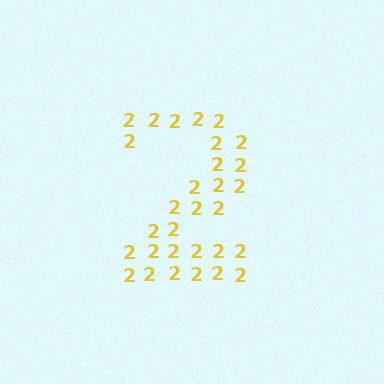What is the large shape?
The large shape is the digit 2.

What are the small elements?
The small elements are digit 2's.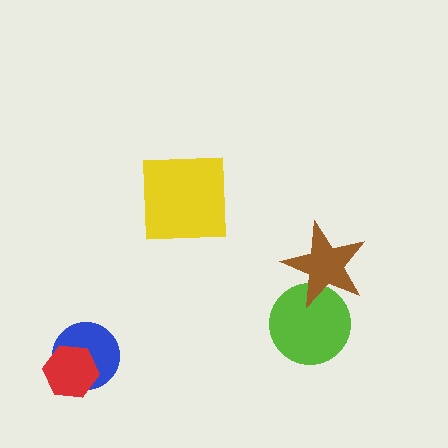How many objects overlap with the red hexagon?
1 object overlaps with the red hexagon.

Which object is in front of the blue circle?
The red hexagon is in front of the blue circle.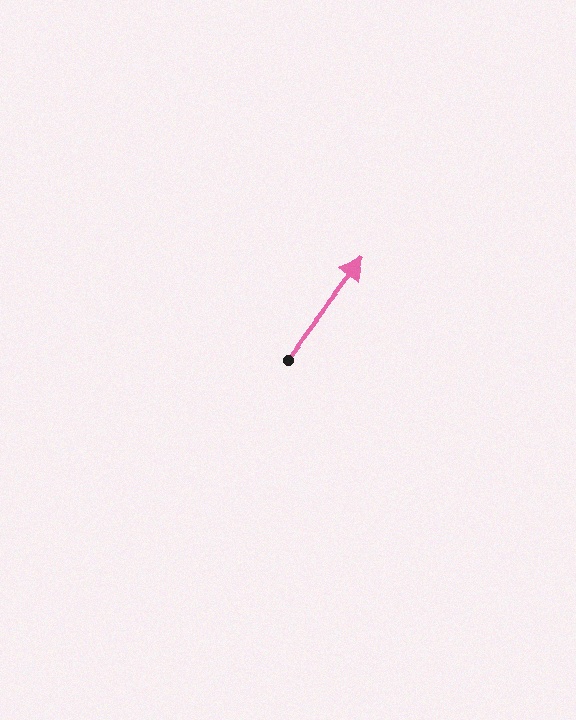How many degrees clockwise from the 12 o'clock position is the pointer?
Approximately 37 degrees.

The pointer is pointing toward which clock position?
Roughly 1 o'clock.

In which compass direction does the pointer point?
Northeast.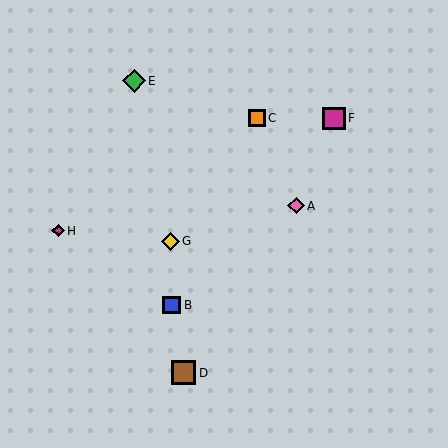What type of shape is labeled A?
Shape A is a pink diamond.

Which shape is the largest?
The brown square (labeled D) is the largest.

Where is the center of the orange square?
The center of the orange square is at (257, 118).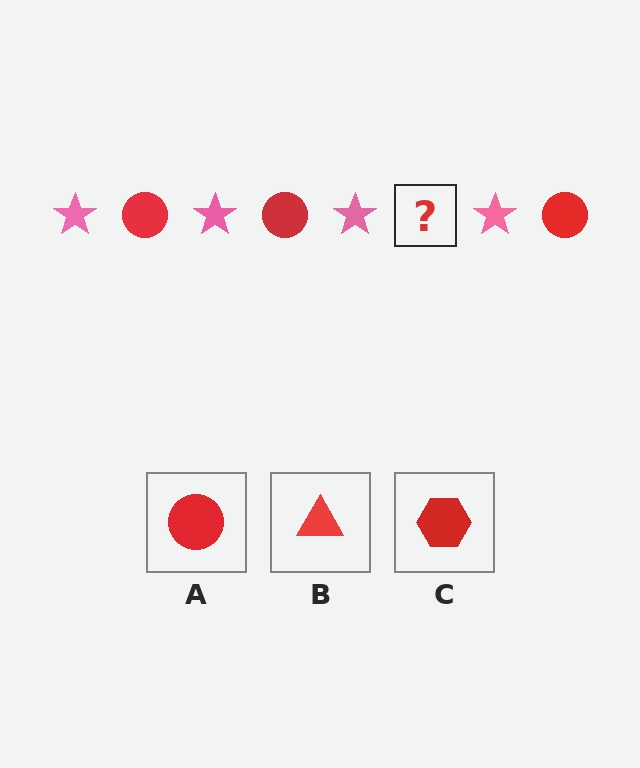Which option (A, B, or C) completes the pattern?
A.